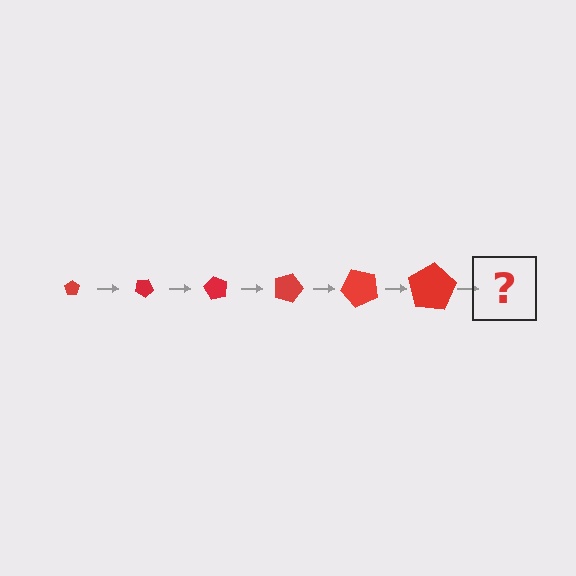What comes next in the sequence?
The next element should be a pentagon, larger than the previous one and rotated 180 degrees from the start.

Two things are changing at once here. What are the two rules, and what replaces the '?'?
The two rules are that the pentagon grows larger each step and it rotates 30 degrees each step. The '?' should be a pentagon, larger than the previous one and rotated 180 degrees from the start.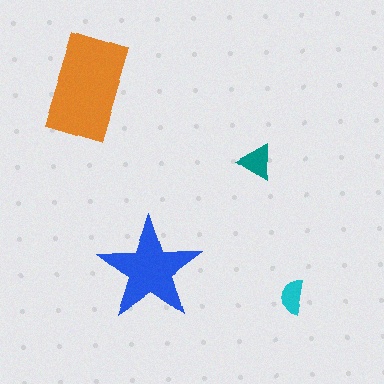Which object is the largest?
The orange rectangle.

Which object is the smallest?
The cyan semicircle.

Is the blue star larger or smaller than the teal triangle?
Larger.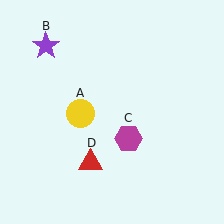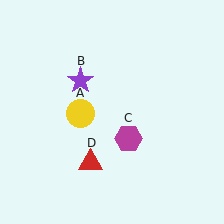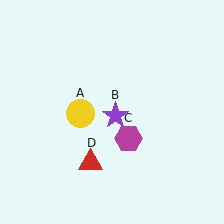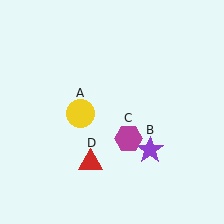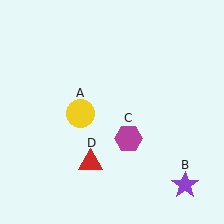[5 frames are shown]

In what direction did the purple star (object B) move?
The purple star (object B) moved down and to the right.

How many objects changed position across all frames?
1 object changed position: purple star (object B).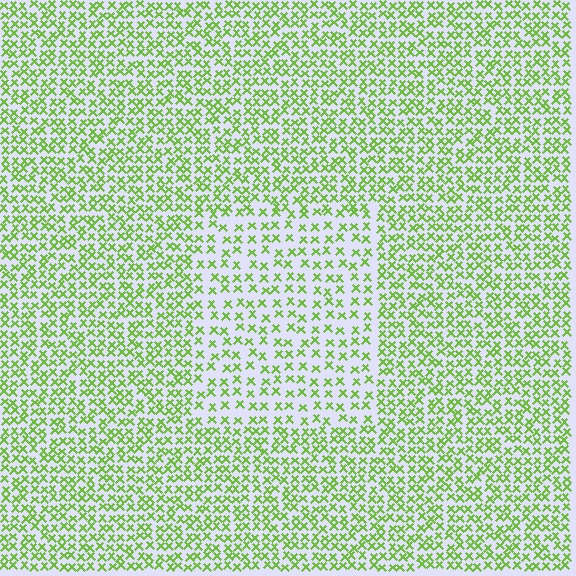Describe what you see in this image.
The image contains small lime elements arranged at two different densities. A rectangle-shaped region is visible where the elements are less densely packed than the surrounding area.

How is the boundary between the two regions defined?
The boundary is defined by a change in element density (approximately 1.8x ratio). All elements are the same color, size, and shape.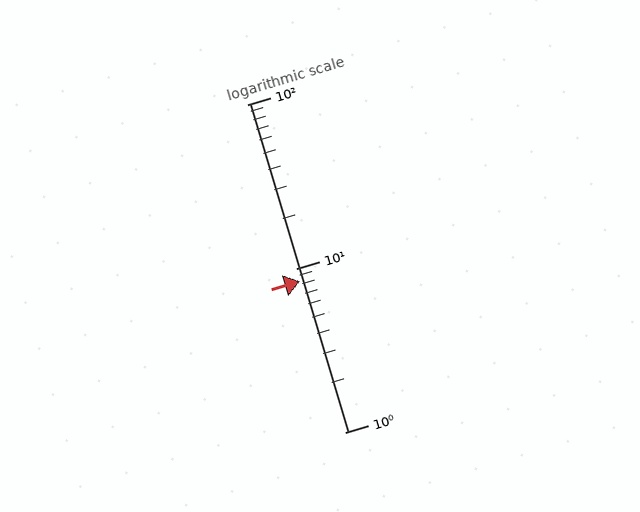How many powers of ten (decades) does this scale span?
The scale spans 2 decades, from 1 to 100.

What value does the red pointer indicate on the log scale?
The pointer indicates approximately 8.3.